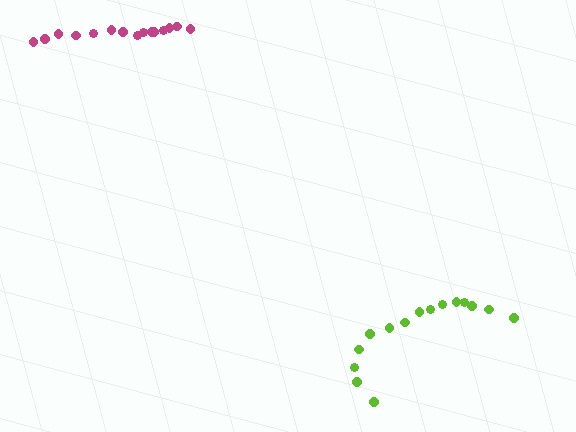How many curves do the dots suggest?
There are 2 distinct paths.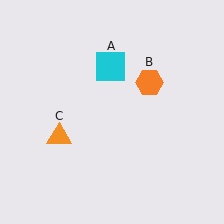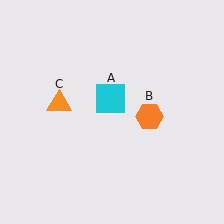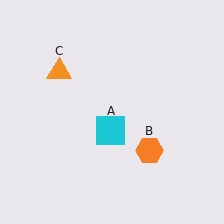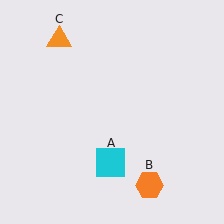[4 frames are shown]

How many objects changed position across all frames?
3 objects changed position: cyan square (object A), orange hexagon (object B), orange triangle (object C).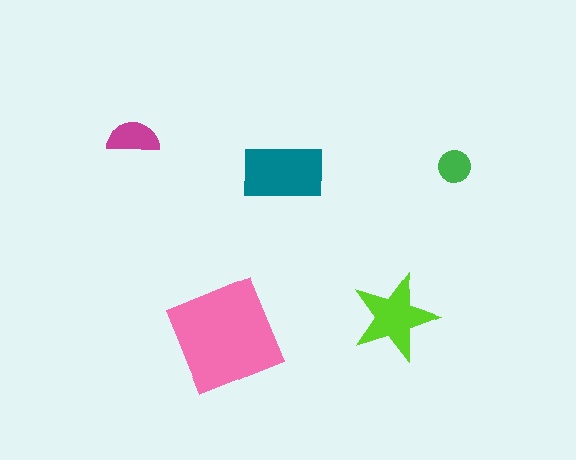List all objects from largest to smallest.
The pink diamond, the teal rectangle, the lime star, the magenta semicircle, the green circle.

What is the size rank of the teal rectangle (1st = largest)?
2nd.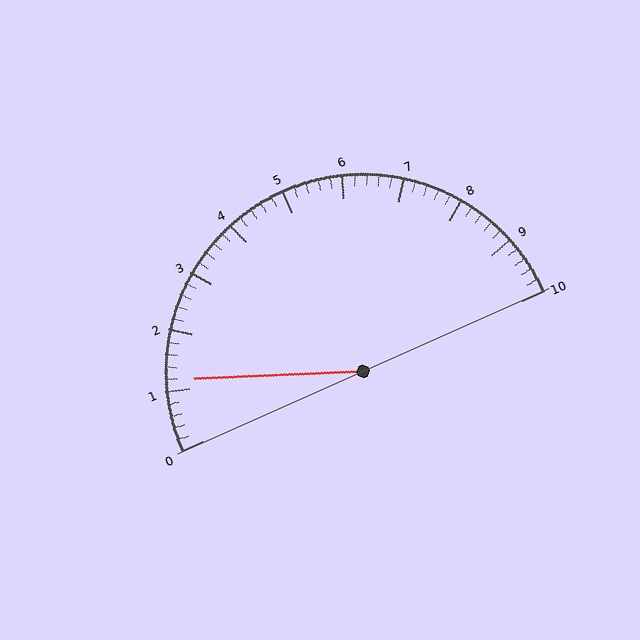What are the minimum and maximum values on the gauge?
The gauge ranges from 0 to 10.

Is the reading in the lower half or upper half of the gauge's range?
The reading is in the lower half of the range (0 to 10).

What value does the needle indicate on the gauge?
The needle indicates approximately 1.2.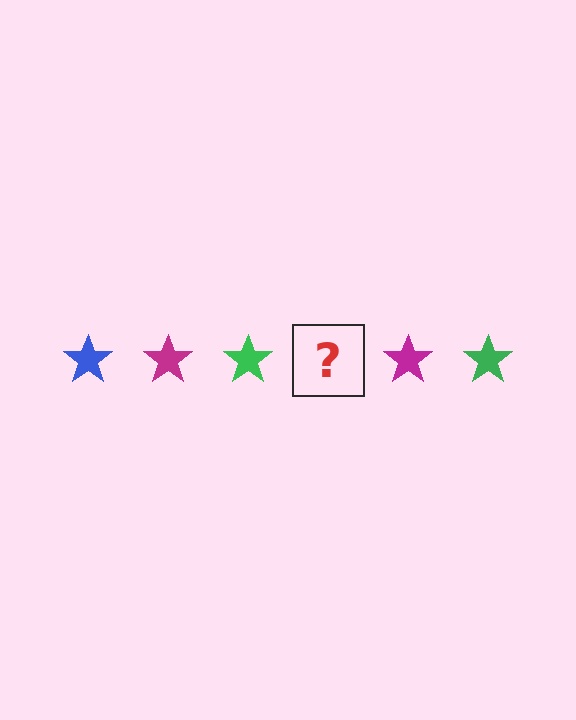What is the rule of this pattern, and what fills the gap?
The rule is that the pattern cycles through blue, magenta, green stars. The gap should be filled with a blue star.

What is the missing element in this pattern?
The missing element is a blue star.